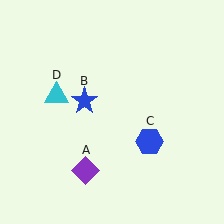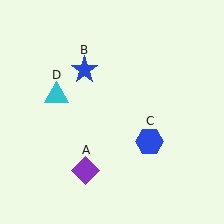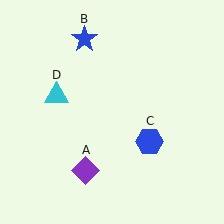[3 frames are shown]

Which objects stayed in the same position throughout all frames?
Purple diamond (object A) and blue hexagon (object C) and cyan triangle (object D) remained stationary.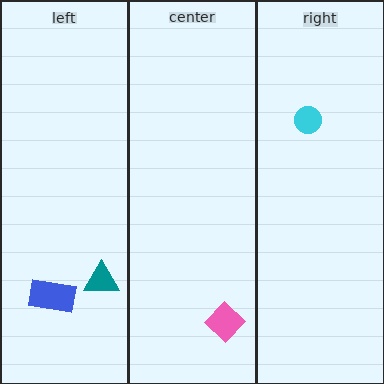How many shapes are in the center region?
1.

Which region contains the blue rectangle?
The left region.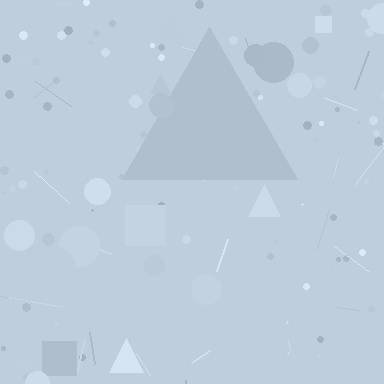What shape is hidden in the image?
A triangle is hidden in the image.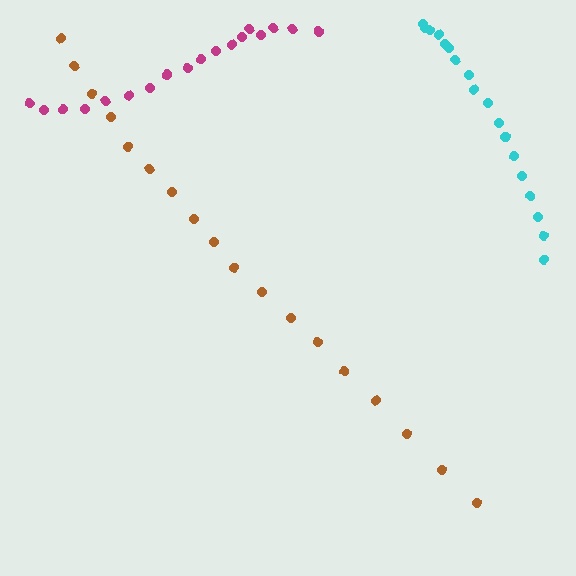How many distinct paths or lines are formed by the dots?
There are 3 distinct paths.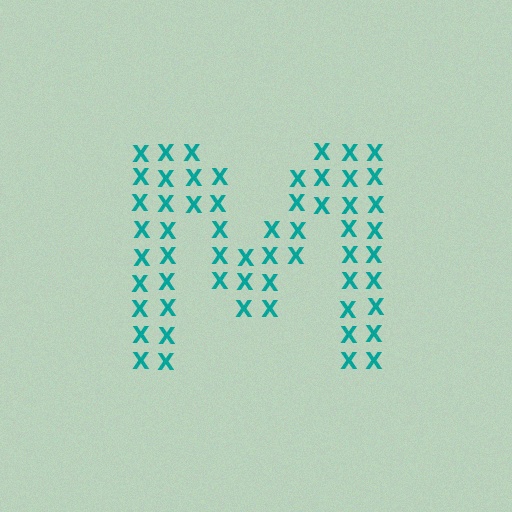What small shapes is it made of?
It is made of small letter X's.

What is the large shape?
The large shape is the letter M.